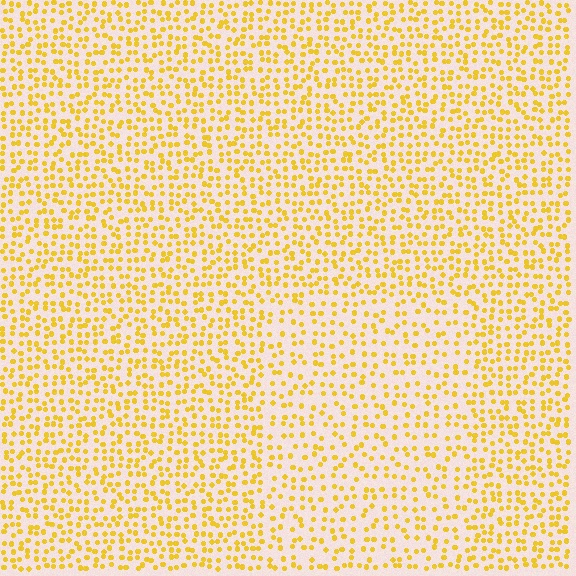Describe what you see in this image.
The image contains small yellow elements arranged at two different densities. A rectangle-shaped region is visible where the elements are less densely packed than the surrounding area.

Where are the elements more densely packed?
The elements are more densely packed outside the rectangle boundary.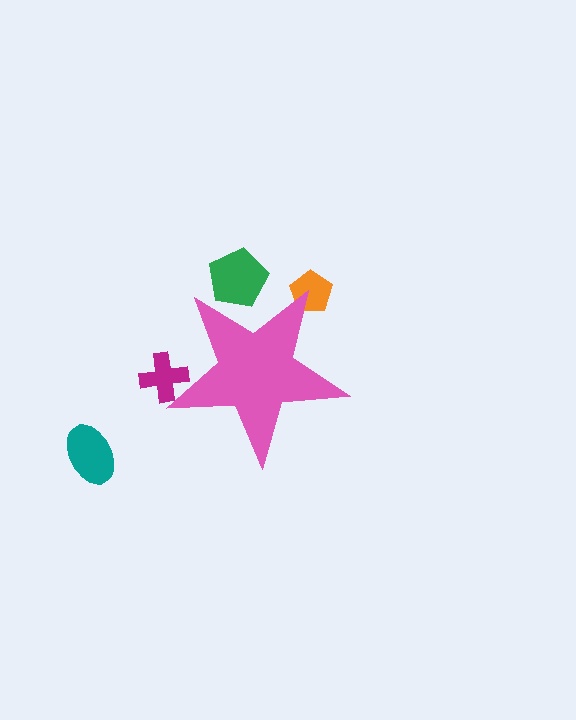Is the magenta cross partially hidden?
Yes, the magenta cross is partially hidden behind the pink star.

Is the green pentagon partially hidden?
Yes, the green pentagon is partially hidden behind the pink star.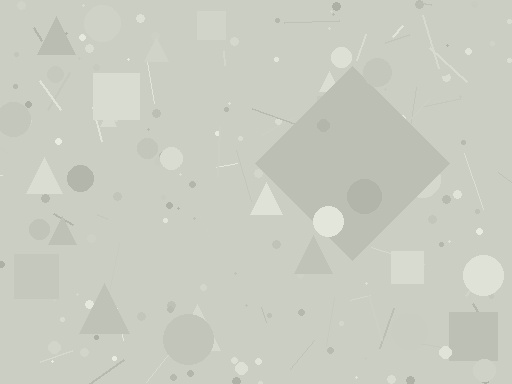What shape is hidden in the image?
A diamond is hidden in the image.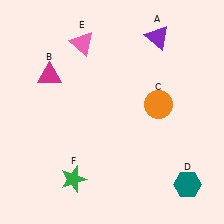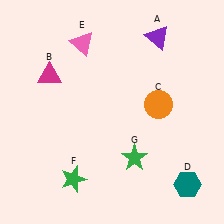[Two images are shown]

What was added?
A green star (G) was added in Image 2.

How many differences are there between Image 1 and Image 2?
There is 1 difference between the two images.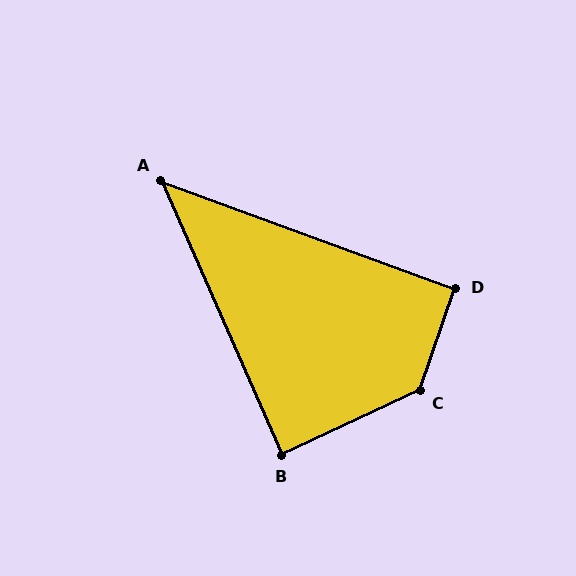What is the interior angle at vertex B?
Approximately 89 degrees (approximately right).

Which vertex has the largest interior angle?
C, at approximately 134 degrees.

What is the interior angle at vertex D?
Approximately 91 degrees (approximately right).